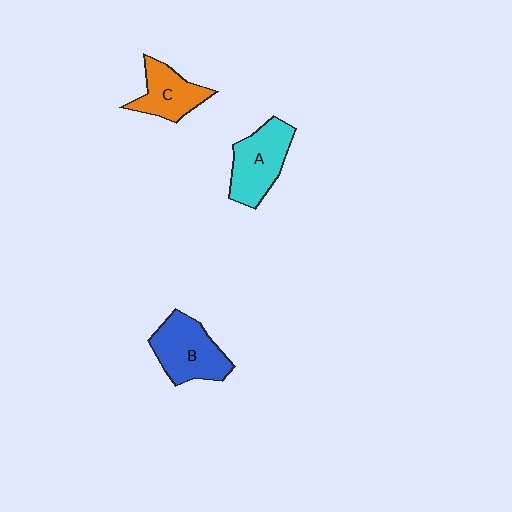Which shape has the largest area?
Shape B (blue).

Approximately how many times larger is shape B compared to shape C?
Approximately 1.3 times.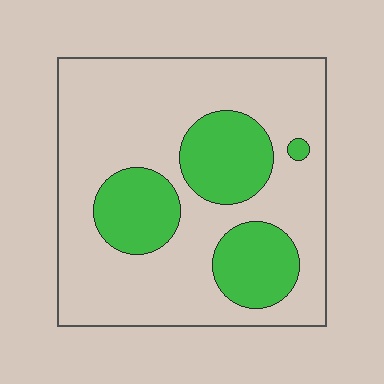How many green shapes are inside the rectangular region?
4.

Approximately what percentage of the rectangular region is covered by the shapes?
Approximately 25%.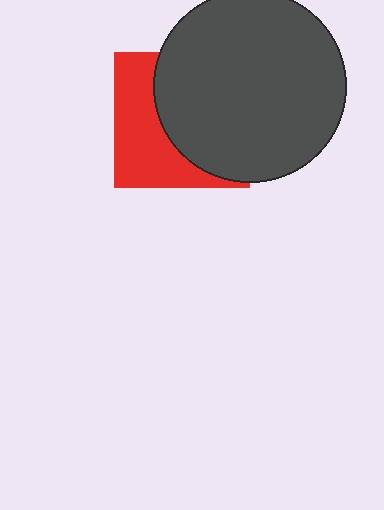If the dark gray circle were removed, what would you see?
You would see the complete red square.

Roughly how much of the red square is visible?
A small part of it is visible (roughly 43%).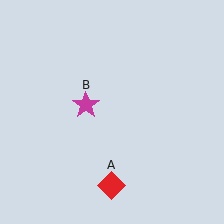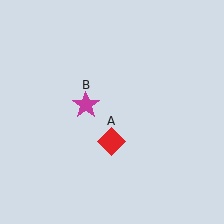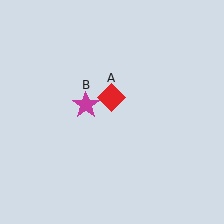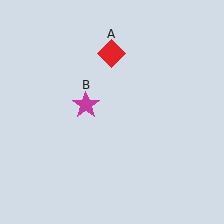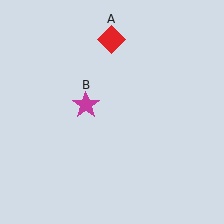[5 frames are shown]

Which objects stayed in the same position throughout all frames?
Magenta star (object B) remained stationary.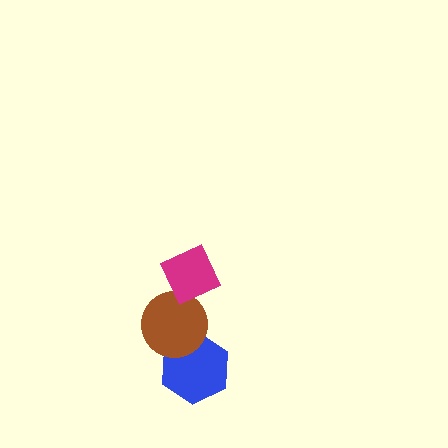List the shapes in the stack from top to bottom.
From top to bottom: the magenta diamond, the brown circle, the blue hexagon.